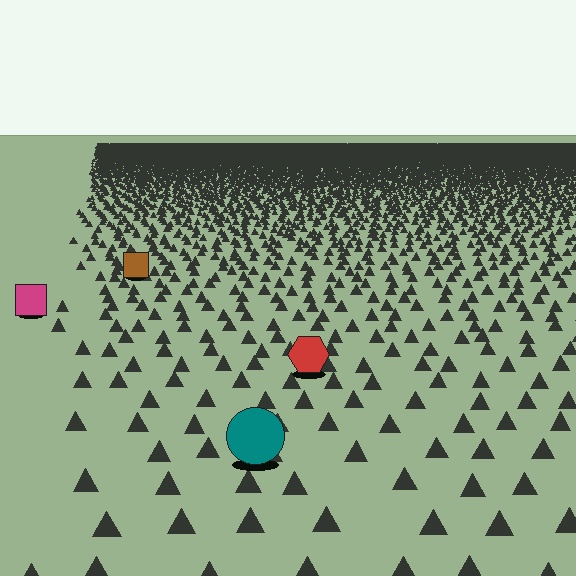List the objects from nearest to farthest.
From nearest to farthest: the teal circle, the red hexagon, the magenta square, the brown square.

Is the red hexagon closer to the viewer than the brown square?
Yes. The red hexagon is closer — you can tell from the texture gradient: the ground texture is coarser near it.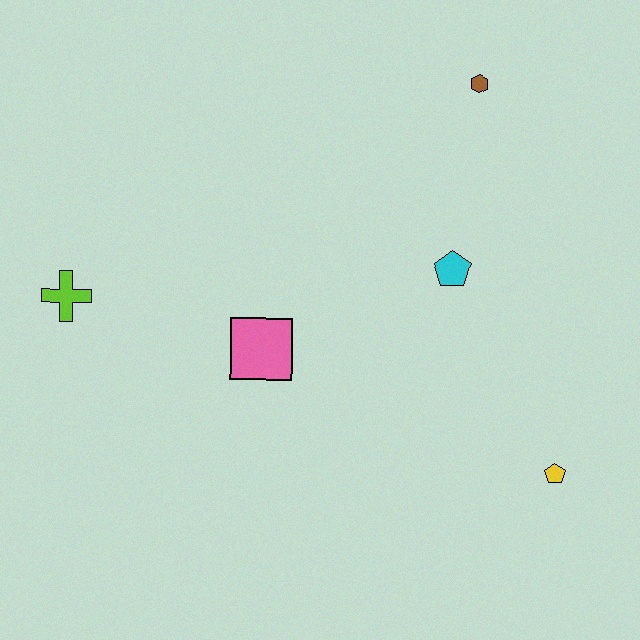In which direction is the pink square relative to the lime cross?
The pink square is to the right of the lime cross.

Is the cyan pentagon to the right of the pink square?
Yes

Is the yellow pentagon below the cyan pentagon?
Yes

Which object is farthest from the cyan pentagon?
The lime cross is farthest from the cyan pentagon.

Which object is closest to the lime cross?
The pink square is closest to the lime cross.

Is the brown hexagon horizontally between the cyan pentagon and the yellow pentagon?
Yes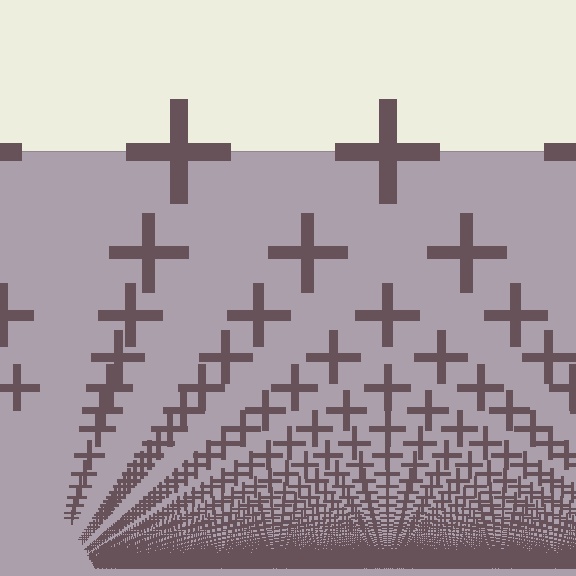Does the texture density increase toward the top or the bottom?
Density increases toward the bottom.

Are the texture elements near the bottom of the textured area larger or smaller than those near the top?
Smaller. The gradient is inverted — elements near the bottom are smaller and denser.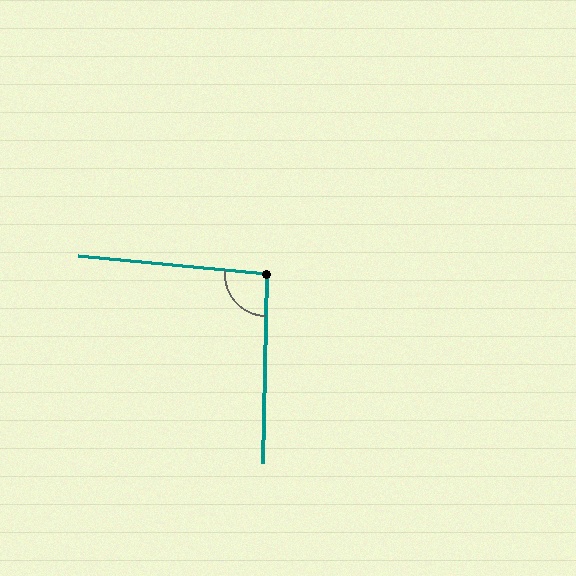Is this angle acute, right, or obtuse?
It is approximately a right angle.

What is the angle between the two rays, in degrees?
Approximately 94 degrees.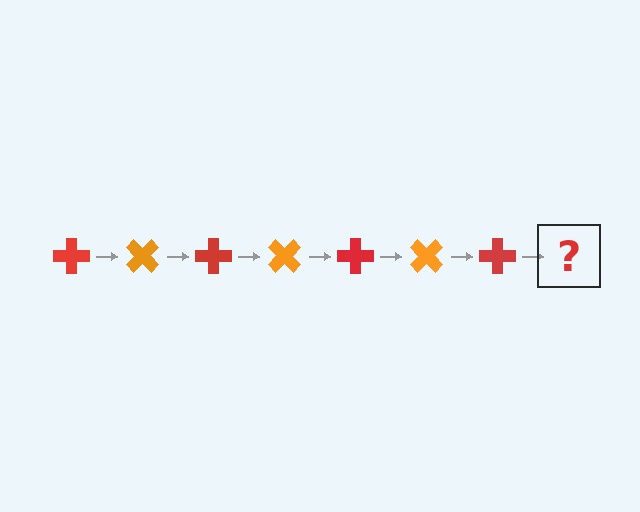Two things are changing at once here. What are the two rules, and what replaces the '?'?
The two rules are that it rotates 45 degrees each step and the color cycles through red and orange. The '?' should be an orange cross, rotated 315 degrees from the start.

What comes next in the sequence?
The next element should be an orange cross, rotated 315 degrees from the start.